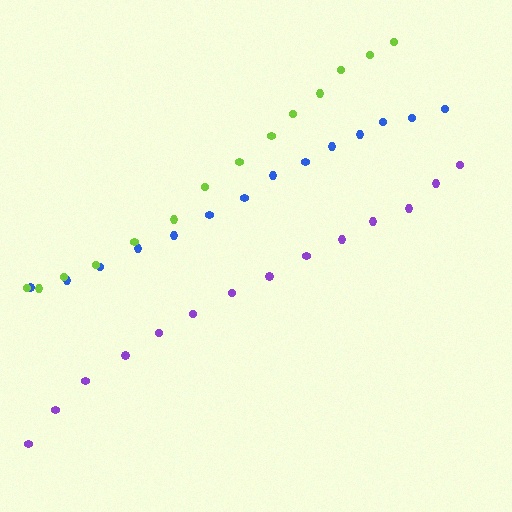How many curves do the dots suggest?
There are 3 distinct paths.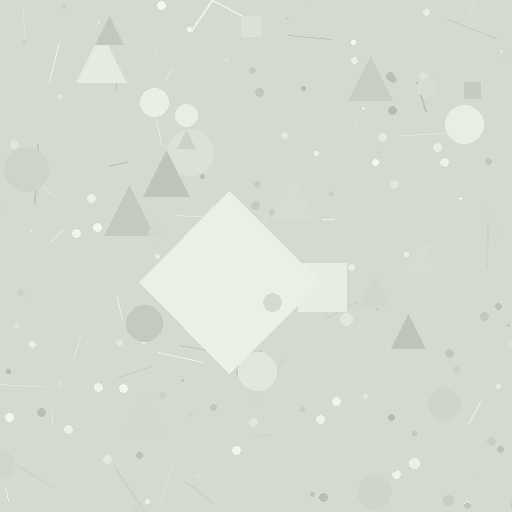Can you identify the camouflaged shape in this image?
The camouflaged shape is a diamond.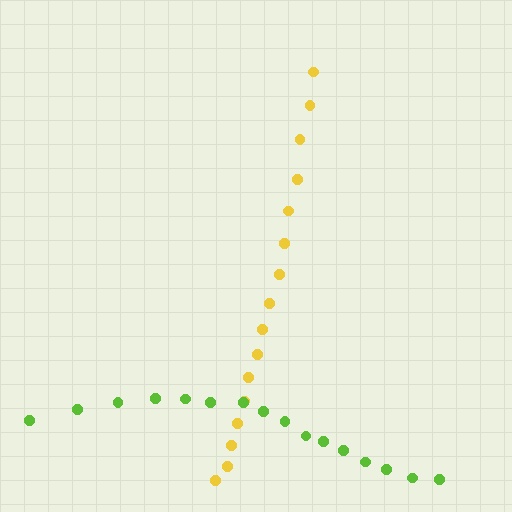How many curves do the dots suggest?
There are 2 distinct paths.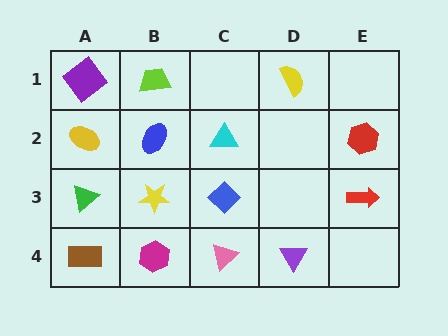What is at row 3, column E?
A red arrow.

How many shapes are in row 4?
4 shapes.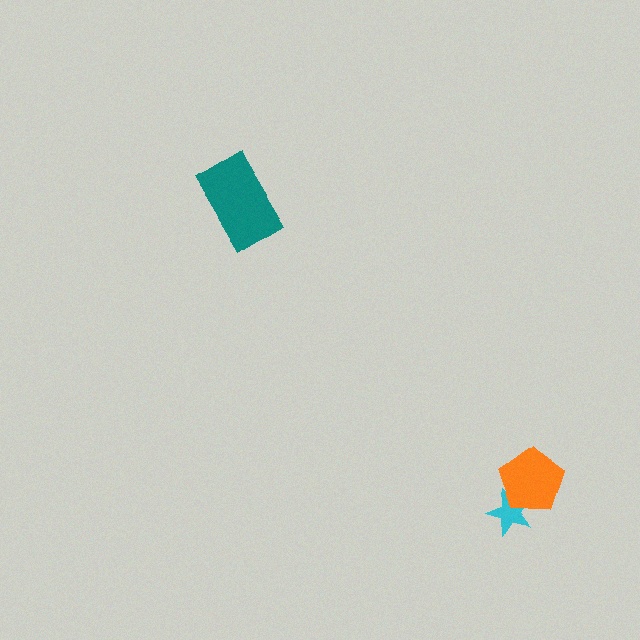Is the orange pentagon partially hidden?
No, no other shape covers it.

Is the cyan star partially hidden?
Yes, it is partially covered by another shape.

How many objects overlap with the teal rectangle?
0 objects overlap with the teal rectangle.